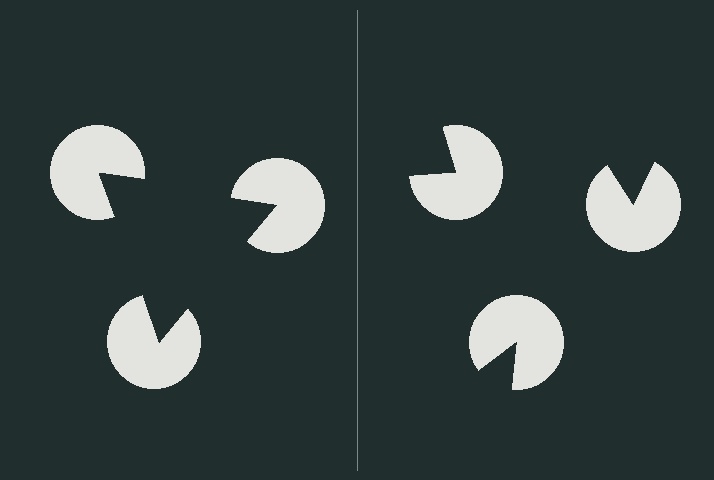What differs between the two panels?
The pac-man discs are positioned identically on both sides; only the wedge orientations differ. On the left they align to a triangle; on the right they are misaligned.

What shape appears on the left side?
An illusory triangle.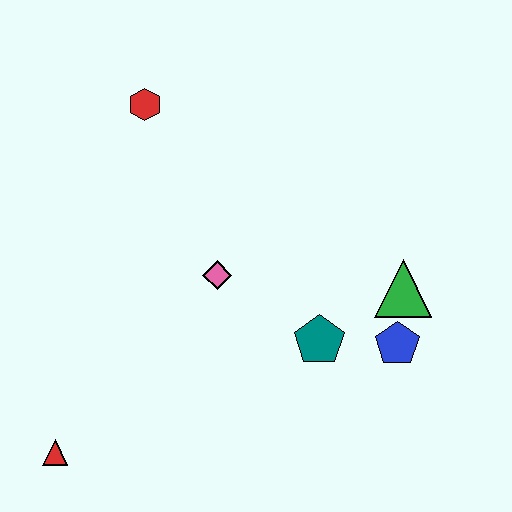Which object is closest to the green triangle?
The blue pentagon is closest to the green triangle.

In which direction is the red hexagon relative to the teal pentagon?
The red hexagon is above the teal pentagon.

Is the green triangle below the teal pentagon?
No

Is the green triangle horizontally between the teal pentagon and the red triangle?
No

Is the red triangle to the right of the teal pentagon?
No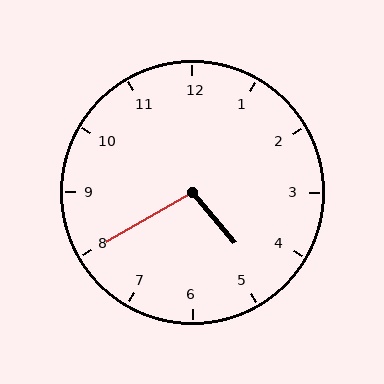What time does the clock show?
4:40.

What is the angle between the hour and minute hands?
Approximately 100 degrees.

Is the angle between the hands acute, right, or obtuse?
It is obtuse.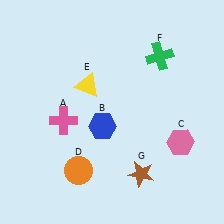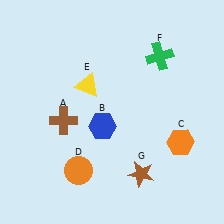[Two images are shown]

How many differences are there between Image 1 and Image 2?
There are 2 differences between the two images.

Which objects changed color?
A changed from pink to brown. C changed from pink to orange.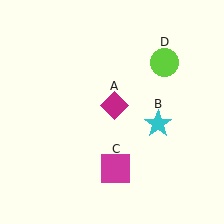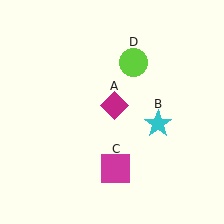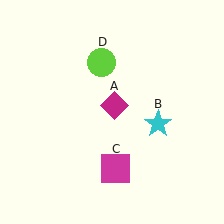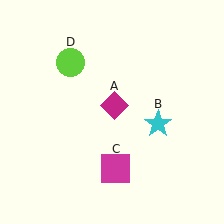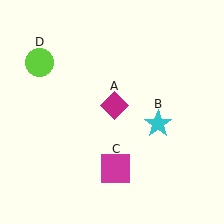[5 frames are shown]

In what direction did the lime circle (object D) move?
The lime circle (object D) moved left.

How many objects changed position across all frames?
1 object changed position: lime circle (object D).